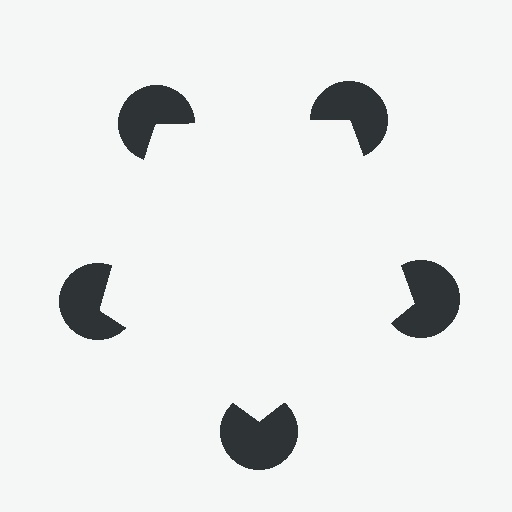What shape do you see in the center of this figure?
An illusory pentagon — its edges are inferred from the aligned wedge cuts in the pac-man discs, not physically drawn.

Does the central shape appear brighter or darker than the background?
It typically appears slightly brighter than the background, even though no actual brightness change is drawn.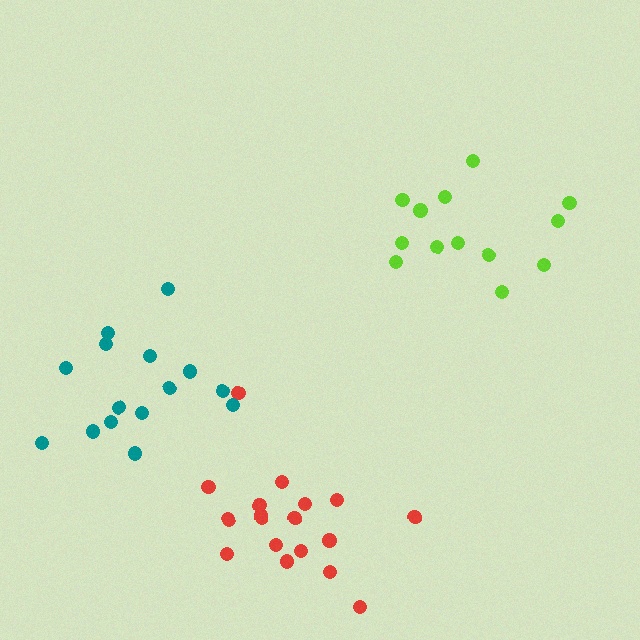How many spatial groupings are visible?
There are 3 spatial groupings.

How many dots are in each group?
Group 1: 18 dots, Group 2: 13 dots, Group 3: 15 dots (46 total).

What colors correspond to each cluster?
The clusters are colored: red, lime, teal.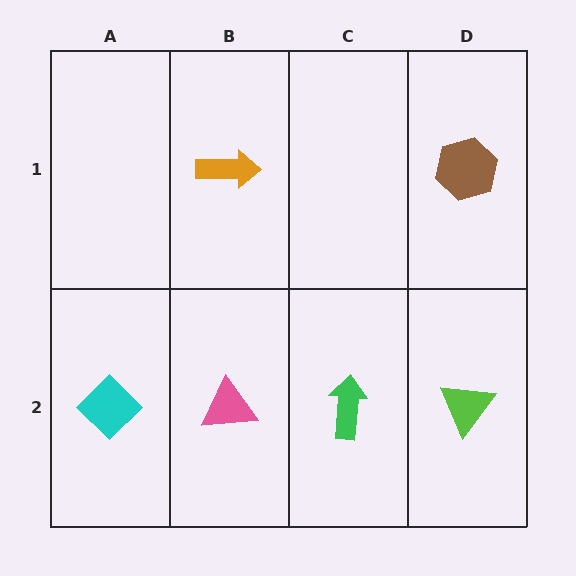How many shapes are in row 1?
2 shapes.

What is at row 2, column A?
A cyan diamond.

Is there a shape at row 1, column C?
No, that cell is empty.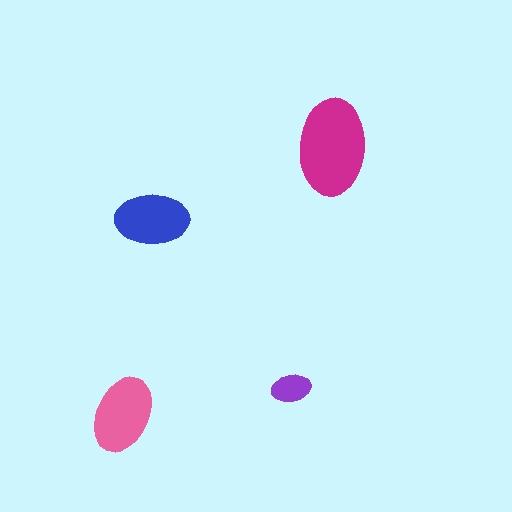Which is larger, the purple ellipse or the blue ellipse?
The blue one.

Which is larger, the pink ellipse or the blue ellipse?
The pink one.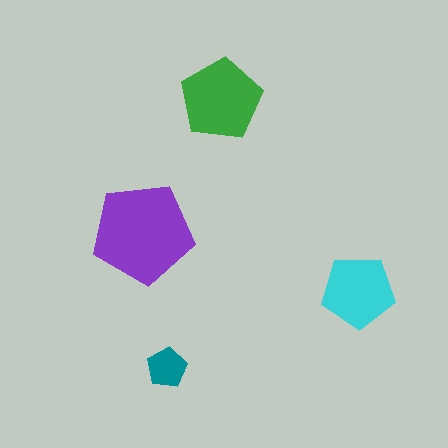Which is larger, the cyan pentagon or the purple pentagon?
The purple one.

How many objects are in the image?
There are 4 objects in the image.